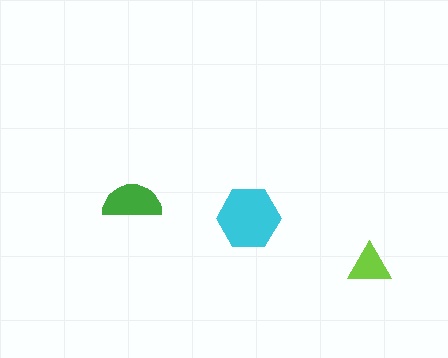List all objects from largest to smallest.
The cyan hexagon, the green semicircle, the lime triangle.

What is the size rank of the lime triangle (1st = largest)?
3rd.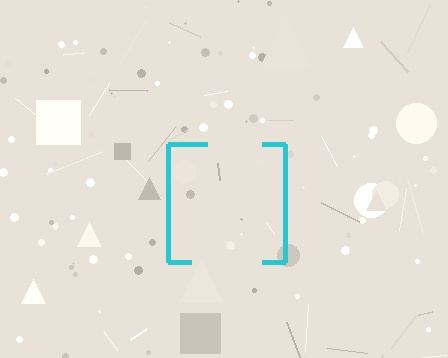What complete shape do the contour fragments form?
The contour fragments form a square.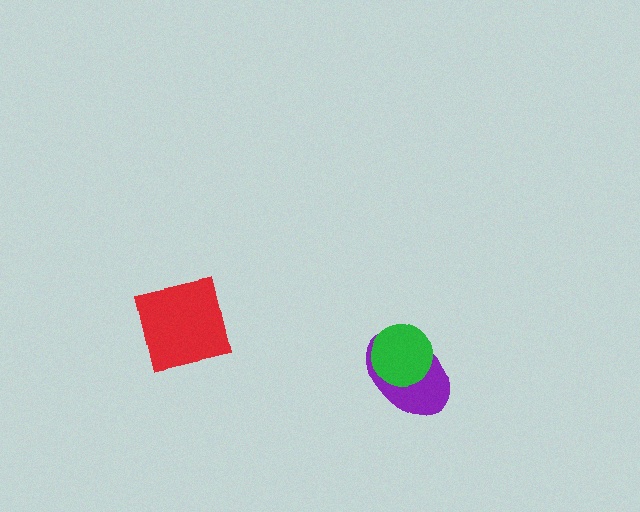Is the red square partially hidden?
No, no other shape covers it.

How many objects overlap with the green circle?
1 object overlaps with the green circle.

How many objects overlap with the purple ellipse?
1 object overlaps with the purple ellipse.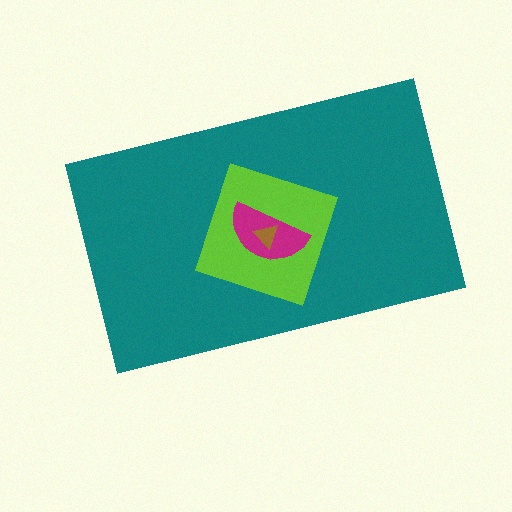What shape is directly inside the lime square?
The magenta semicircle.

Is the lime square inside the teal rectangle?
Yes.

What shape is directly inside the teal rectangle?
The lime square.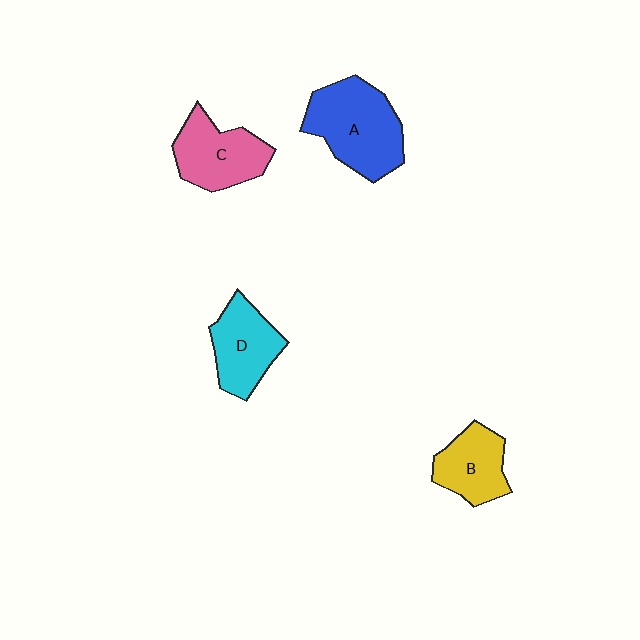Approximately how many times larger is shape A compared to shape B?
Approximately 1.6 times.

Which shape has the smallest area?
Shape B (yellow).